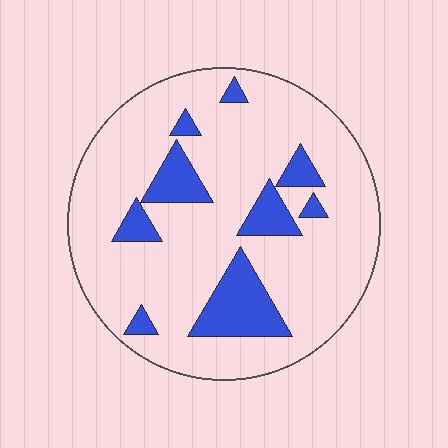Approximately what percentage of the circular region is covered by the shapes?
Approximately 15%.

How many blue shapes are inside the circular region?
9.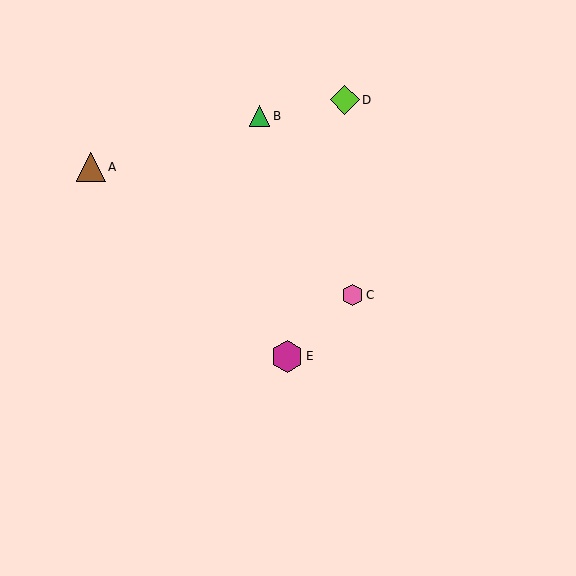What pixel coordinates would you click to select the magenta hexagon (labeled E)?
Click at (287, 356) to select the magenta hexagon E.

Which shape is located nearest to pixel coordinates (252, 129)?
The green triangle (labeled B) at (259, 116) is nearest to that location.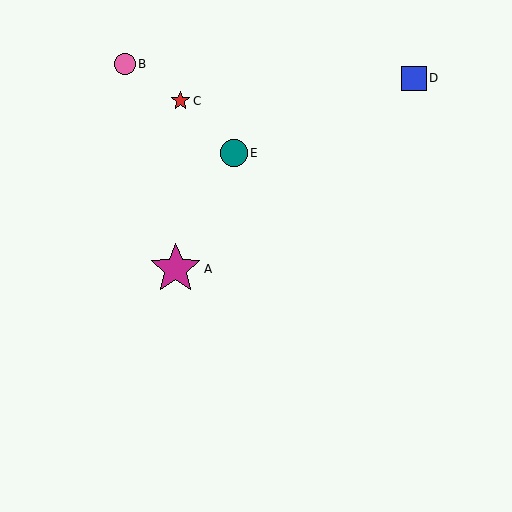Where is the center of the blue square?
The center of the blue square is at (414, 78).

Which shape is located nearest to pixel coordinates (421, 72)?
The blue square (labeled D) at (414, 78) is nearest to that location.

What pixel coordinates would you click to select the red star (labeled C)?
Click at (180, 101) to select the red star C.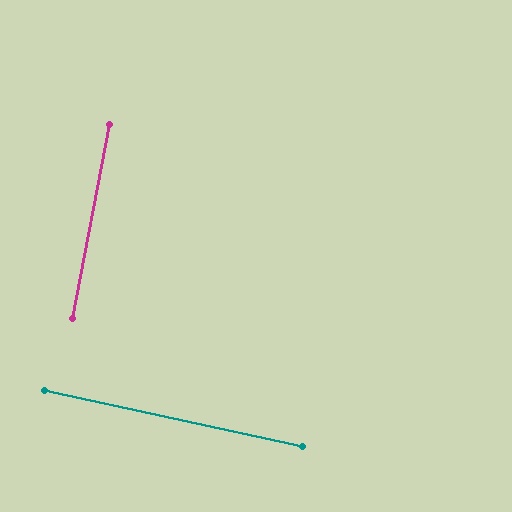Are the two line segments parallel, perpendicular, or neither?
Perpendicular — they meet at approximately 89°.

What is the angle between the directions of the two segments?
Approximately 89 degrees.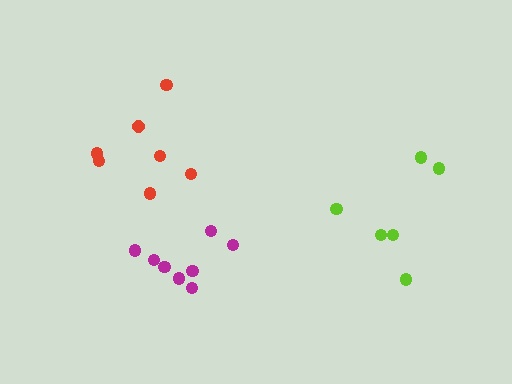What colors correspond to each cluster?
The clusters are colored: red, lime, magenta.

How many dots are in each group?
Group 1: 7 dots, Group 2: 6 dots, Group 3: 8 dots (21 total).